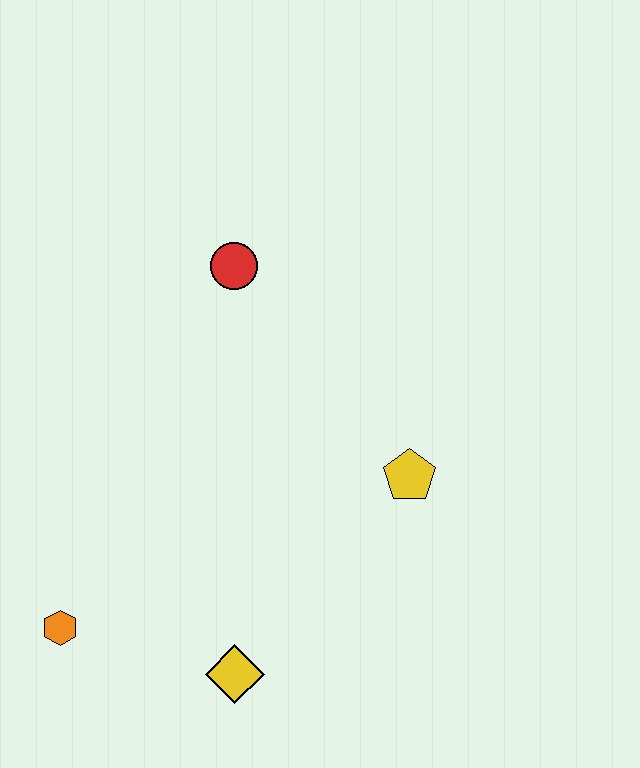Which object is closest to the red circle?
The yellow pentagon is closest to the red circle.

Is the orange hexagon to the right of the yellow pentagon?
No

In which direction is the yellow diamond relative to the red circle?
The yellow diamond is below the red circle.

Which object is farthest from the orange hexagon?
The red circle is farthest from the orange hexagon.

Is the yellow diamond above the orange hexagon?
No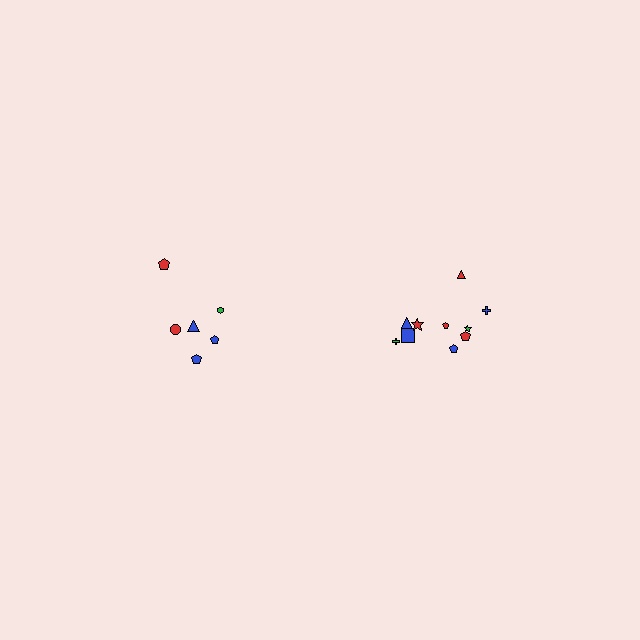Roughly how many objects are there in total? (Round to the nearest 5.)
Roughly 15 objects in total.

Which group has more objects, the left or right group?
The right group.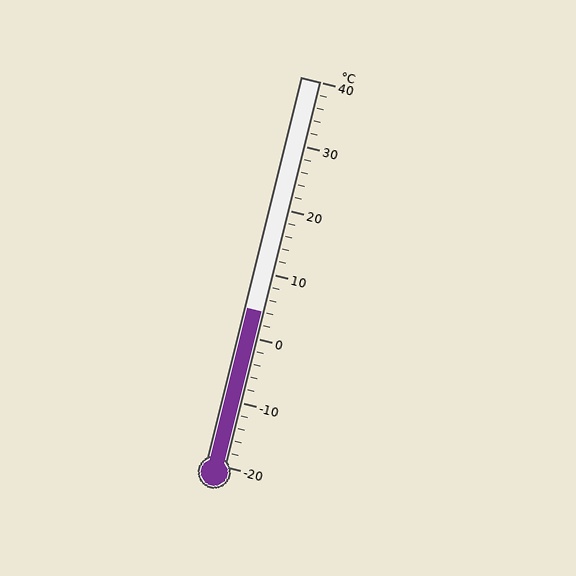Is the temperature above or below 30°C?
The temperature is below 30°C.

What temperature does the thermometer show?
The thermometer shows approximately 4°C.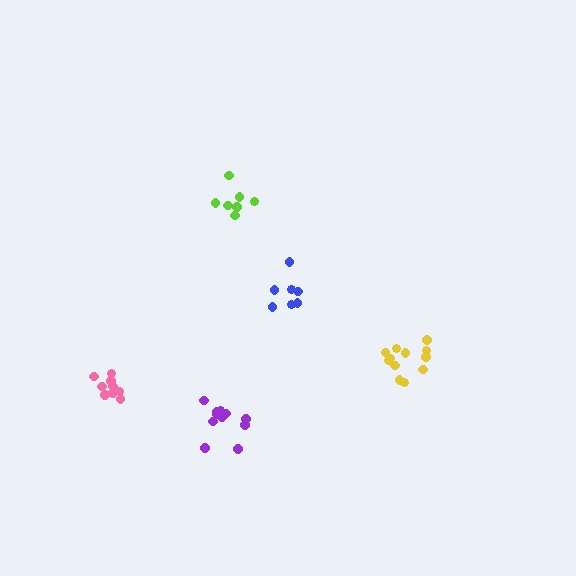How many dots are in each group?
Group 1: 7 dots, Group 2: 11 dots, Group 3: 12 dots, Group 4: 7 dots, Group 5: 9 dots (46 total).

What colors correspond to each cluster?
The clusters are colored: lime, purple, yellow, blue, pink.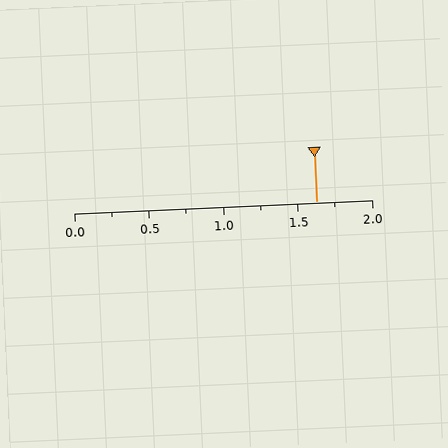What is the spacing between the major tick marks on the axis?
The major ticks are spaced 0.5 apart.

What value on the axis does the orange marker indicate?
The marker indicates approximately 1.62.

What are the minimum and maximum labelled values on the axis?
The axis runs from 0.0 to 2.0.